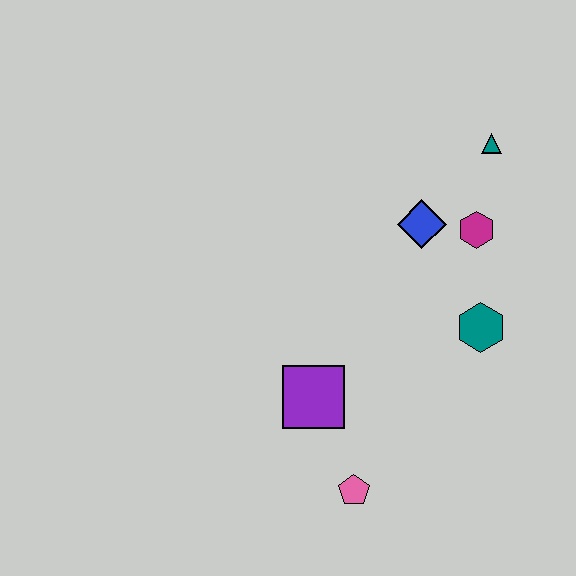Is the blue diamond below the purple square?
No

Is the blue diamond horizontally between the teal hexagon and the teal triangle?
No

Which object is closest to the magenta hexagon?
The blue diamond is closest to the magenta hexagon.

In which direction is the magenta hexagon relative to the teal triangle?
The magenta hexagon is below the teal triangle.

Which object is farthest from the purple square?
The teal triangle is farthest from the purple square.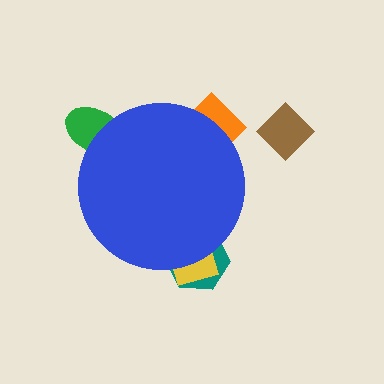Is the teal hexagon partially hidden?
Yes, the teal hexagon is partially hidden behind the blue circle.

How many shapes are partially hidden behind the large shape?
4 shapes are partially hidden.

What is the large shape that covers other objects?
A blue circle.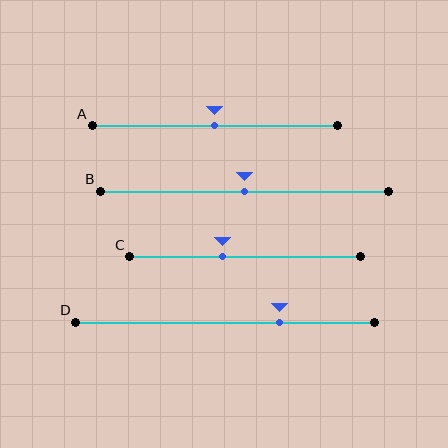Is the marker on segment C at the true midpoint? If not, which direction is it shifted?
No, the marker on segment C is shifted to the left by about 10% of the segment length.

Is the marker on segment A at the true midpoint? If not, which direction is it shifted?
Yes, the marker on segment A is at the true midpoint.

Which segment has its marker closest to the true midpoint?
Segment A has its marker closest to the true midpoint.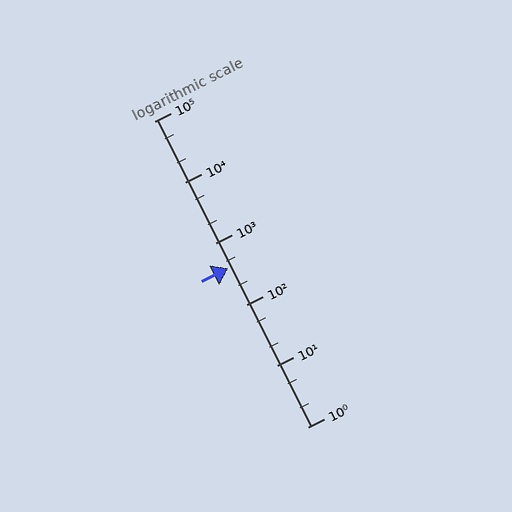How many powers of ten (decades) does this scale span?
The scale spans 5 decades, from 1 to 100000.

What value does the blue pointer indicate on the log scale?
The pointer indicates approximately 390.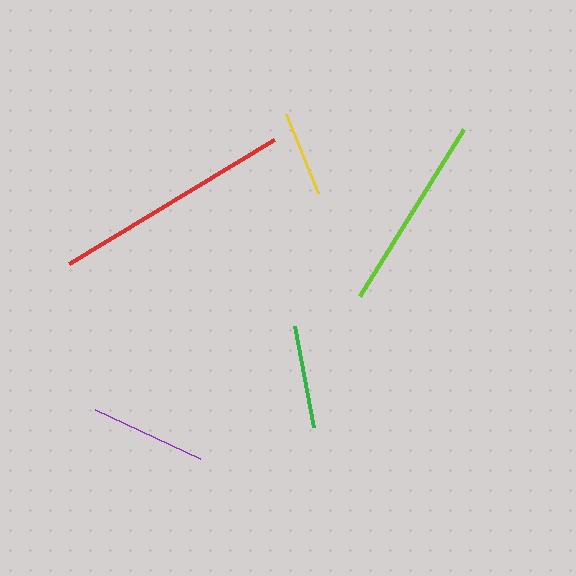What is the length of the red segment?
The red segment is approximately 239 pixels long.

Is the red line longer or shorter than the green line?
The red line is longer than the green line.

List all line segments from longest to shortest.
From longest to shortest: red, lime, purple, green, yellow.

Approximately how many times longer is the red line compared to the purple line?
The red line is approximately 2.1 times the length of the purple line.